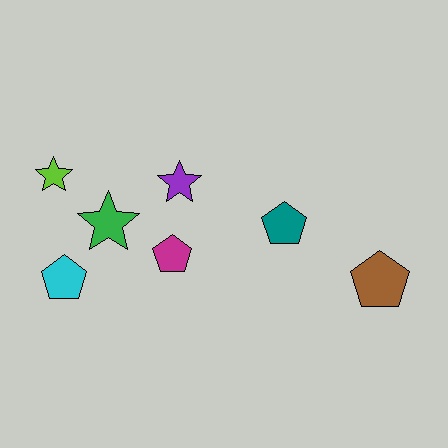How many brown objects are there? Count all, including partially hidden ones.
There is 1 brown object.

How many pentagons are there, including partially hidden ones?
There are 4 pentagons.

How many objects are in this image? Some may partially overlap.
There are 7 objects.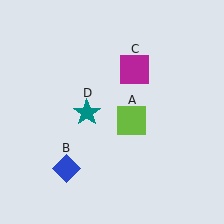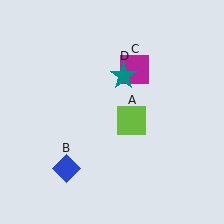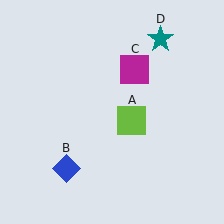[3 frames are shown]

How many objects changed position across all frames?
1 object changed position: teal star (object D).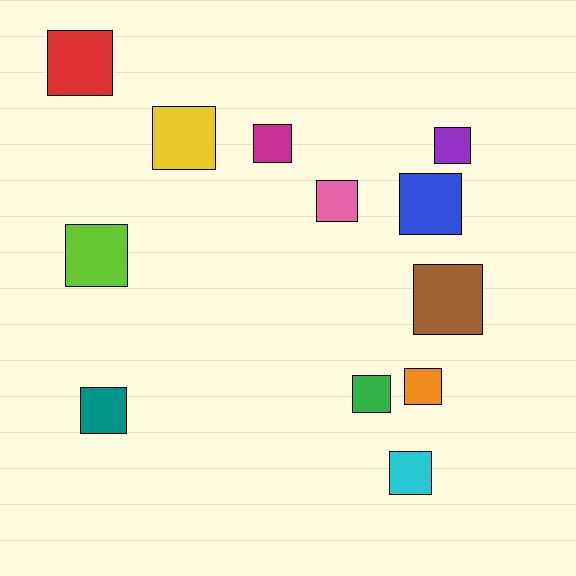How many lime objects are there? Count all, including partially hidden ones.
There is 1 lime object.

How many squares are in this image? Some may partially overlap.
There are 12 squares.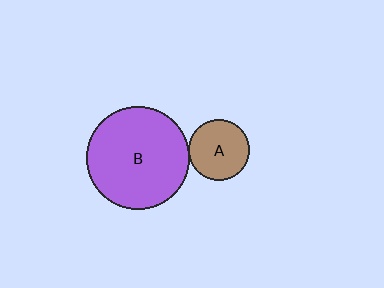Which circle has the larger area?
Circle B (purple).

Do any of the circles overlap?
No, none of the circles overlap.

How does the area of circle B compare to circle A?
Approximately 2.9 times.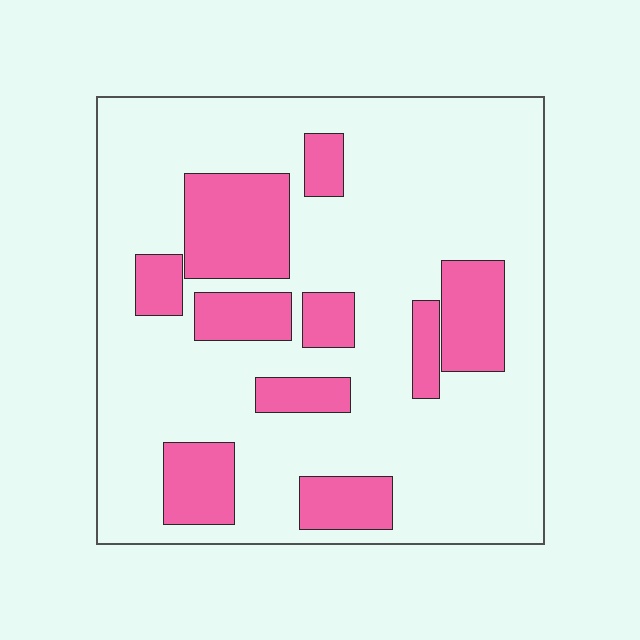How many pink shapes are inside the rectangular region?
10.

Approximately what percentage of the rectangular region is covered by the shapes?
Approximately 25%.